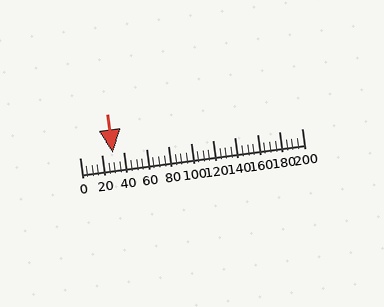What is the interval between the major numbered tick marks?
The major tick marks are spaced 20 units apart.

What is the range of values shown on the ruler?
The ruler shows values from 0 to 200.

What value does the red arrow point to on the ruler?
The red arrow points to approximately 30.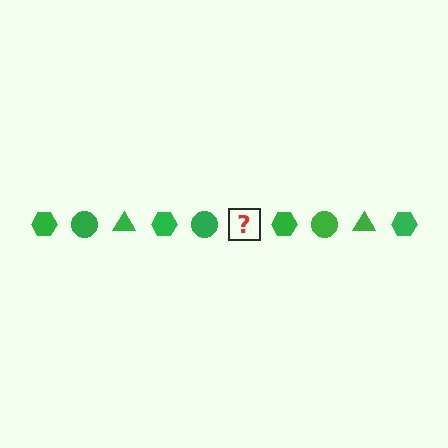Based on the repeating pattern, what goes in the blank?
The blank should be a green triangle.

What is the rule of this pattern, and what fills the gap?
The rule is that the pattern cycles through hexagon, circle, triangle shapes in green. The gap should be filled with a green triangle.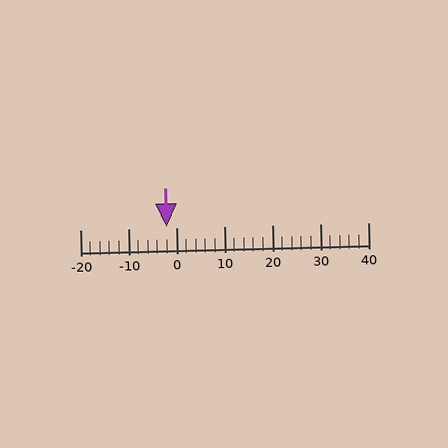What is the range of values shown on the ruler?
The ruler shows values from -20 to 40.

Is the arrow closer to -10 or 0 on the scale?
The arrow is closer to 0.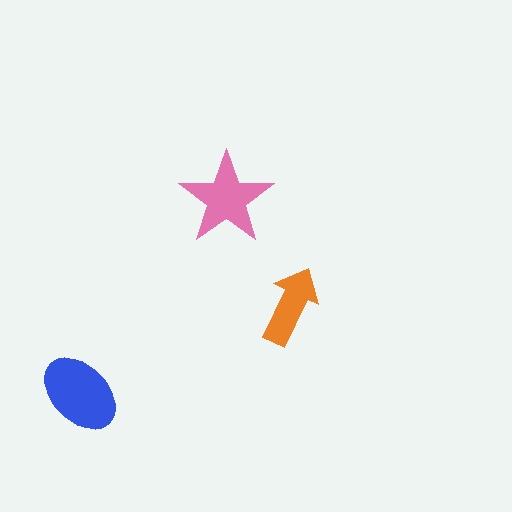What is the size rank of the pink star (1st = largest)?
2nd.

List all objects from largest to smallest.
The blue ellipse, the pink star, the orange arrow.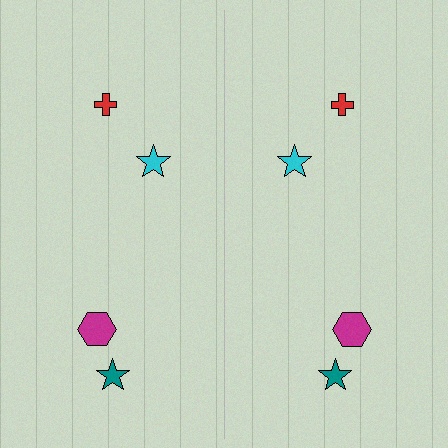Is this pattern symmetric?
Yes, this pattern has bilateral (reflection) symmetry.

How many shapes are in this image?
There are 8 shapes in this image.